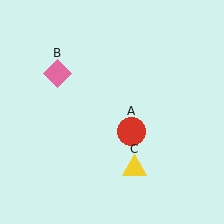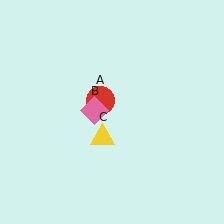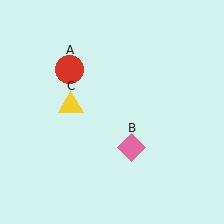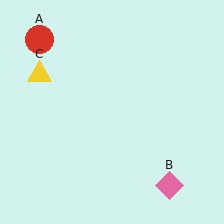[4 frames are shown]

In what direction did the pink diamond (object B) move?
The pink diamond (object B) moved down and to the right.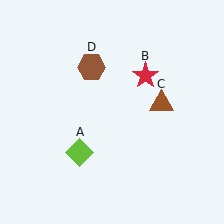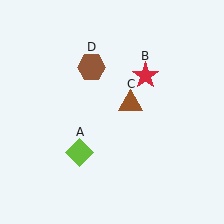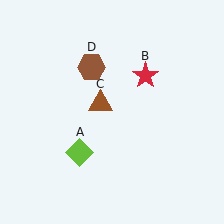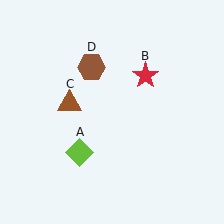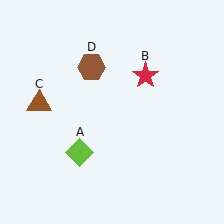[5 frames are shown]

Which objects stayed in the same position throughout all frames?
Lime diamond (object A) and red star (object B) and brown hexagon (object D) remained stationary.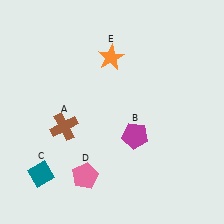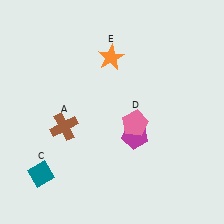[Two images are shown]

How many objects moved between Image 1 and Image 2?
1 object moved between the two images.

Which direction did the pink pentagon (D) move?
The pink pentagon (D) moved up.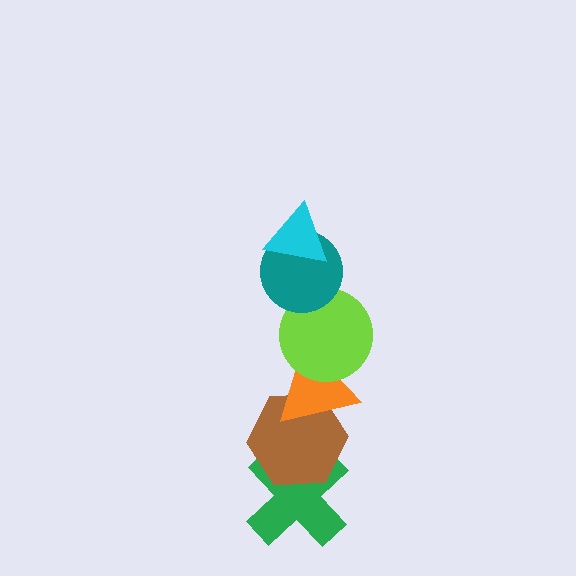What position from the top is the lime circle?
The lime circle is 3rd from the top.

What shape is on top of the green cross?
The brown hexagon is on top of the green cross.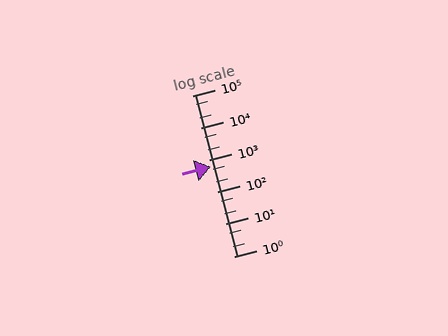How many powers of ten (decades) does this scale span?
The scale spans 5 decades, from 1 to 100000.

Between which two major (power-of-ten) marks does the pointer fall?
The pointer is between 100 and 1000.